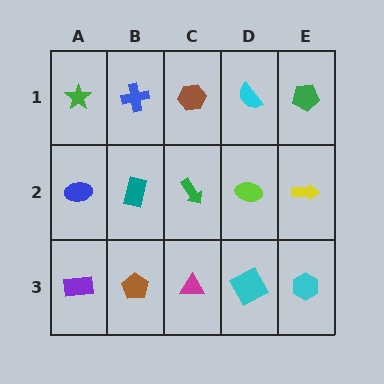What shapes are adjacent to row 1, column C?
A green arrow (row 2, column C), a blue cross (row 1, column B), a cyan semicircle (row 1, column D).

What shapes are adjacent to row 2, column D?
A cyan semicircle (row 1, column D), a cyan square (row 3, column D), a green arrow (row 2, column C), a yellow arrow (row 2, column E).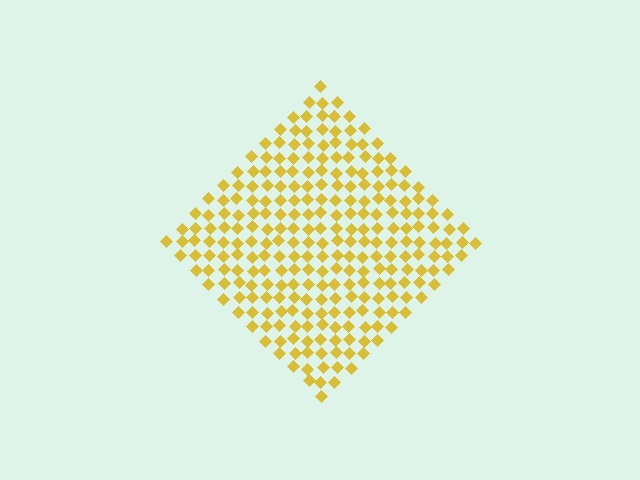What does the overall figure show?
The overall figure shows a diamond.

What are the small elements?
The small elements are diamonds.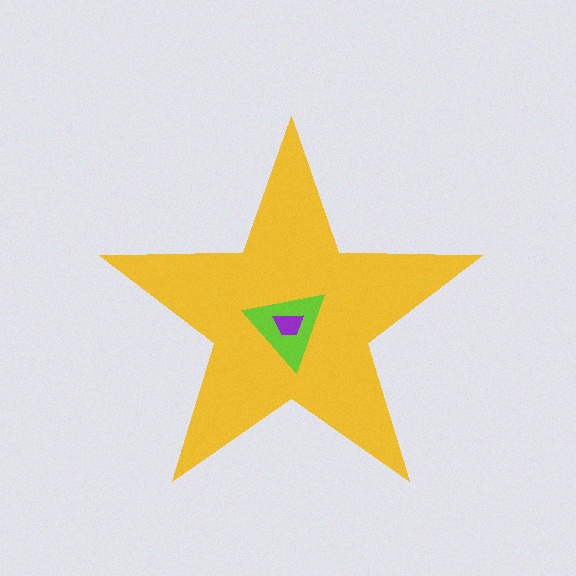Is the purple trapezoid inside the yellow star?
Yes.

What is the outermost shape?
The yellow star.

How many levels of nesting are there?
3.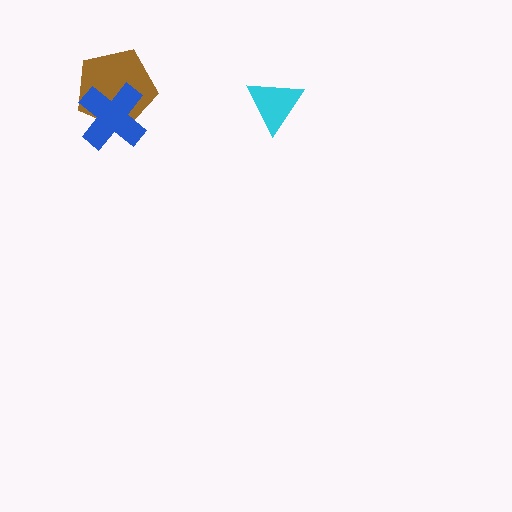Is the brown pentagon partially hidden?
Yes, it is partially covered by another shape.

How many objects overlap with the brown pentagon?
1 object overlaps with the brown pentagon.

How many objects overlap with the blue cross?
1 object overlaps with the blue cross.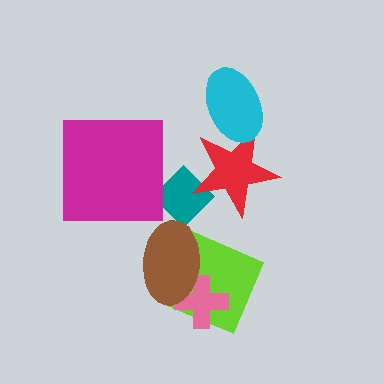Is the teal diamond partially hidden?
Yes, it is partially covered by another shape.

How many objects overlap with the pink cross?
2 objects overlap with the pink cross.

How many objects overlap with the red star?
2 objects overlap with the red star.